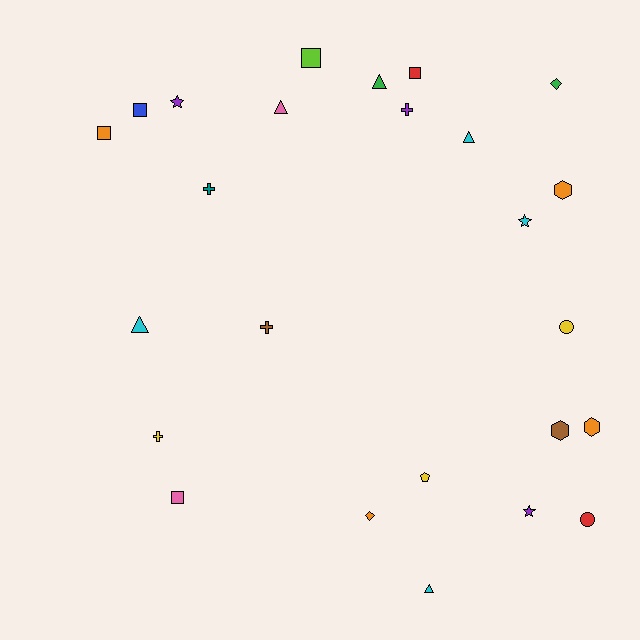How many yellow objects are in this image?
There are 3 yellow objects.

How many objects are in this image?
There are 25 objects.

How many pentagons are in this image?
There is 1 pentagon.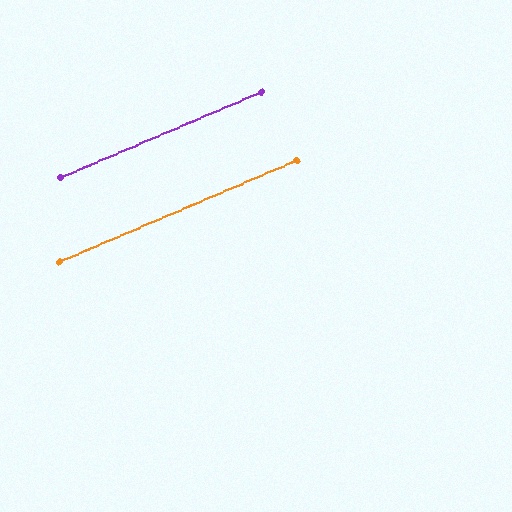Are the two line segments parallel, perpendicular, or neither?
Parallel — their directions differ by only 0.1°.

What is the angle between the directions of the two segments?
Approximately 0 degrees.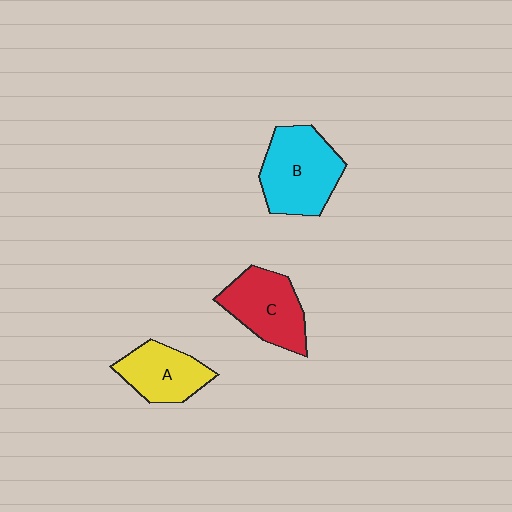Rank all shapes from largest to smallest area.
From largest to smallest: B (cyan), C (red), A (yellow).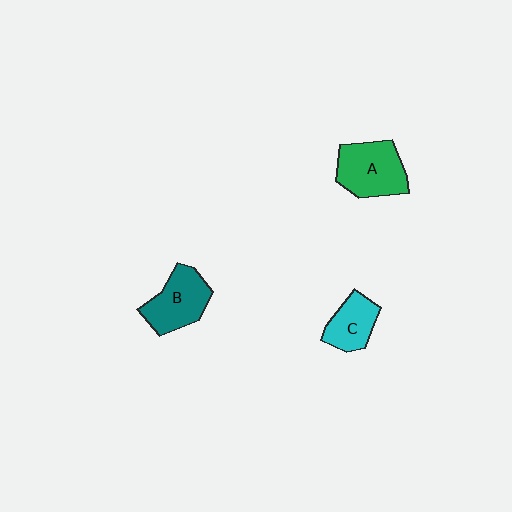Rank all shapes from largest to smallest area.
From largest to smallest: A (green), B (teal), C (cyan).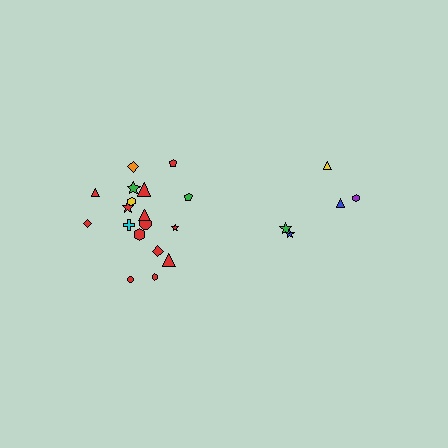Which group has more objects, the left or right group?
The left group.